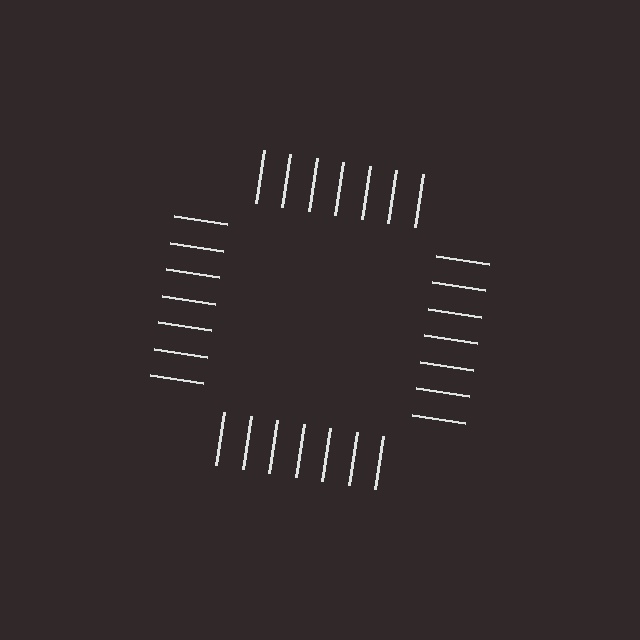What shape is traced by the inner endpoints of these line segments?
An illusory square — the line segments terminate on its edges but no continuous stroke is drawn.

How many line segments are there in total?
28 — 7 along each of the 4 edges.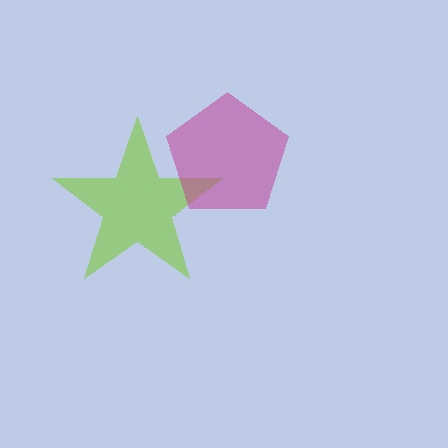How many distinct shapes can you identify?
There are 2 distinct shapes: a lime star, a magenta pentagon.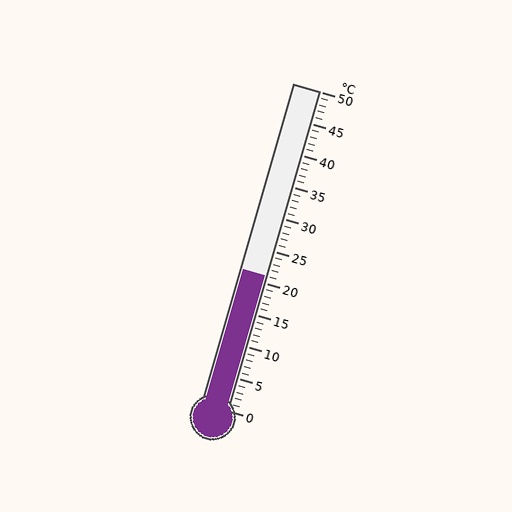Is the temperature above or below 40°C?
The temperature is below 40°C.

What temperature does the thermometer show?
The thermometer shows approximately 21°C.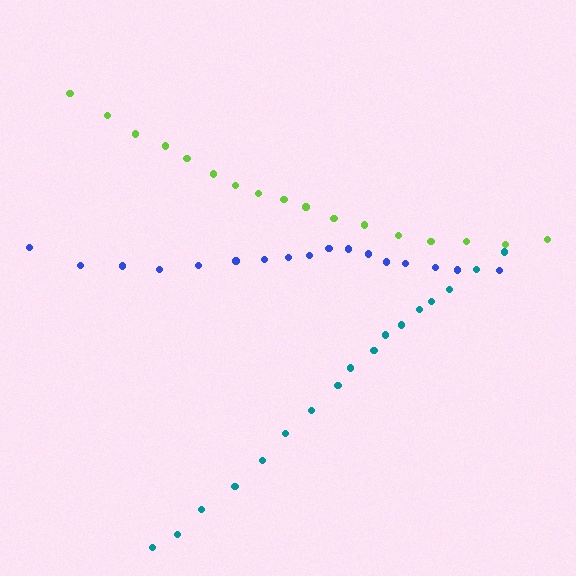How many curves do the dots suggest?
There are 3 distinct paths.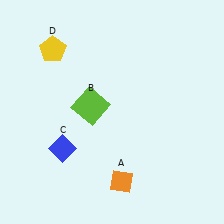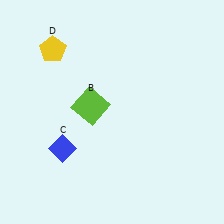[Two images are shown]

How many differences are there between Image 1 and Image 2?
There is 1 difference between the two images.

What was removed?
The orange diamond (A) was removed in Image 2.